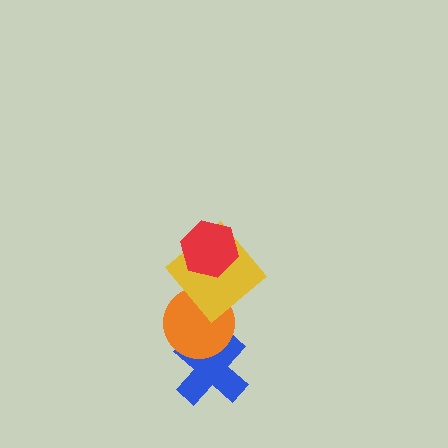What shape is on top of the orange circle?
The yellow diamond is on top of the orange circle.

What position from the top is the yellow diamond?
The yellow diamond is 2nd from the top.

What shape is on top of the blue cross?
The orange circle is on top of the blue cross.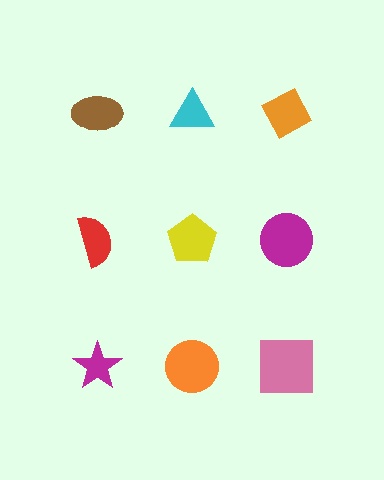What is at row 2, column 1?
A red semicircle.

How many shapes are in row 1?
3 shapes.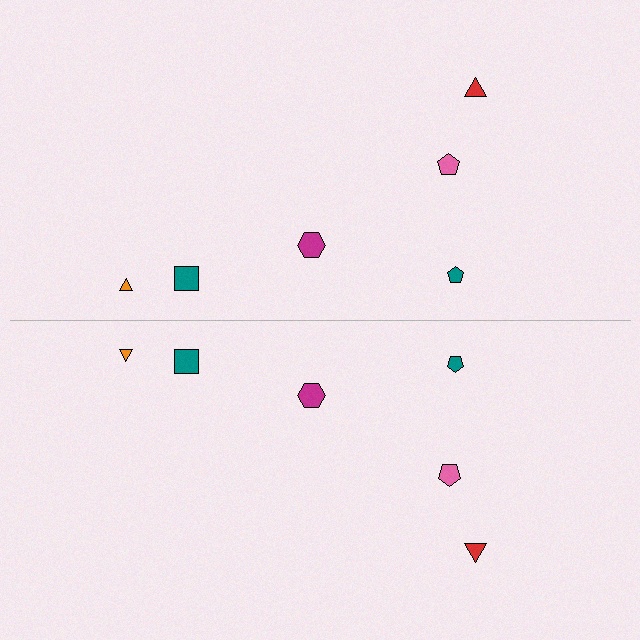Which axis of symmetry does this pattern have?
The pattern has a horizontal axis of symmetry running through the center of the image.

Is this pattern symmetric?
Yes, this pattern has bilateral (reflection) symmetry.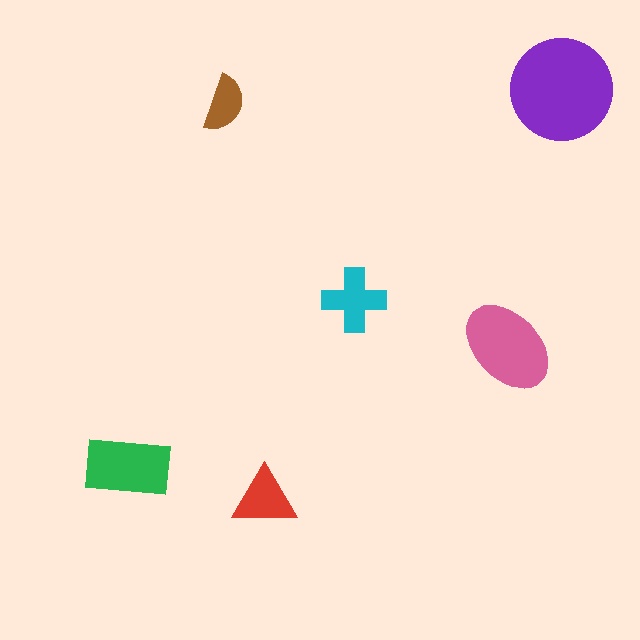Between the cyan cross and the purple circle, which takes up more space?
The purple circle.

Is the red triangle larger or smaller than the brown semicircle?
Larger.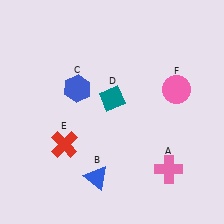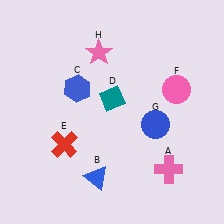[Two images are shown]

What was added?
A blue circle (G), a pink star (H) were added in Image 2.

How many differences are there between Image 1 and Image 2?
There are 2 differences between the two images.